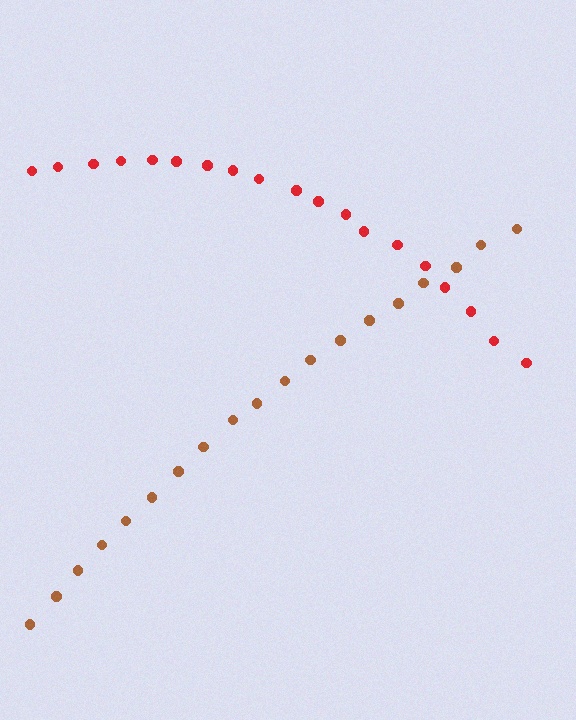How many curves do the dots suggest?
There are 2 distinct paths.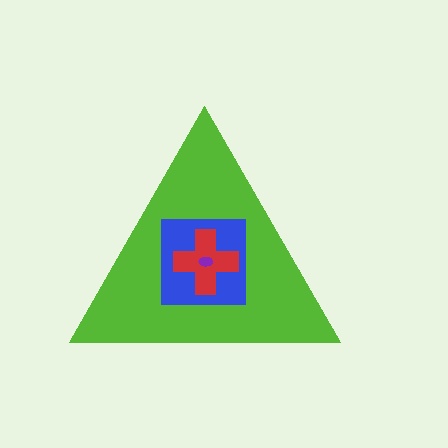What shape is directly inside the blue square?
The red cross.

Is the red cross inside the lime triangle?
Yes.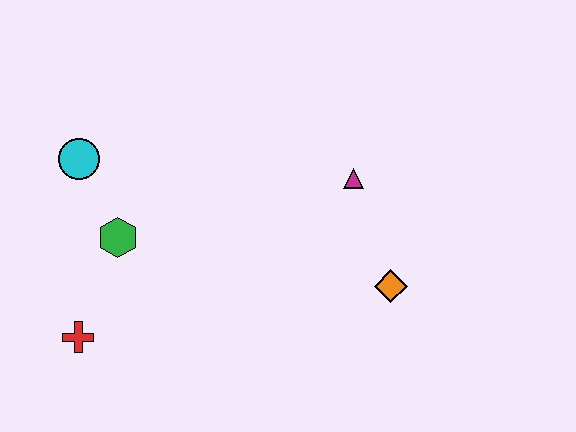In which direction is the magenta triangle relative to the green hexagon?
The magenta triangle is to the right of the green hexagon.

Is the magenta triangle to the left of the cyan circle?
No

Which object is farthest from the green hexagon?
The orange diamond is farthest from the green hexagon.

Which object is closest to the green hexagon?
The cyan circle is closest to the green hexagon.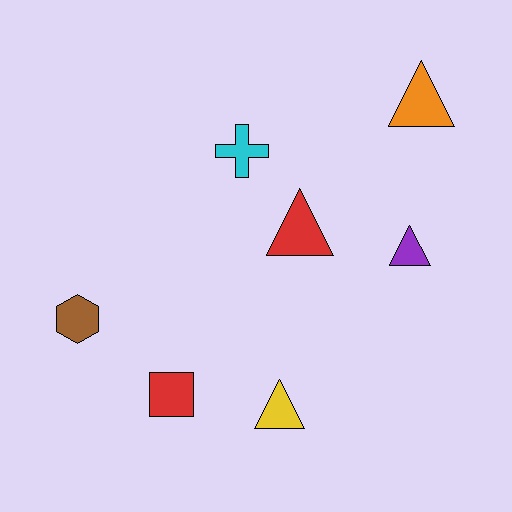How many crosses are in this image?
There is 1 cross.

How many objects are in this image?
There are 7 objects.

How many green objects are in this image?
There are no green objects.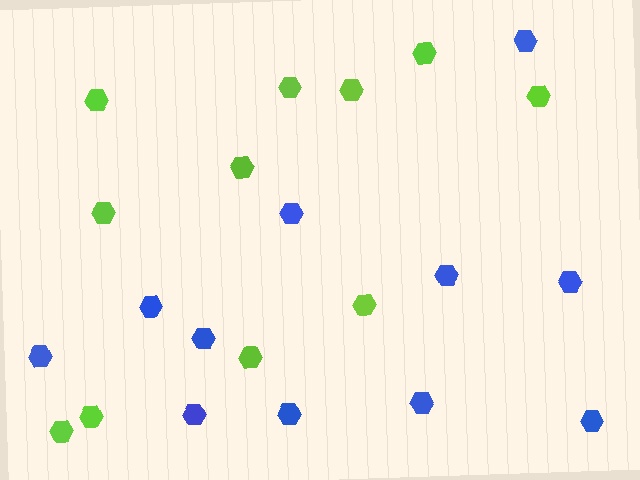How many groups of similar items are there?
There are 2 groups: one group of blue hexagons (11) and one group of lime hexagons (11).